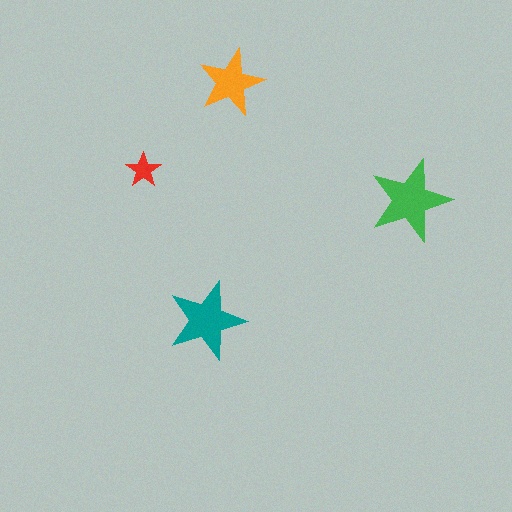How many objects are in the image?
There are 4 objects in the image.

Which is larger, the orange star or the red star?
The orange one.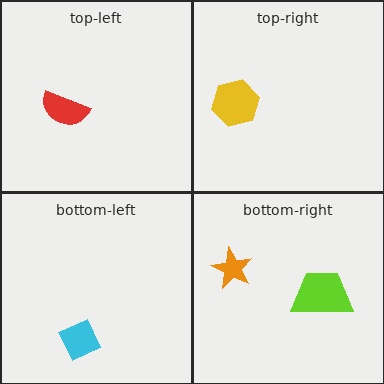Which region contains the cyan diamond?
The bottom-left region.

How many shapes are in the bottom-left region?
1.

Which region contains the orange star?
The bottom-right region.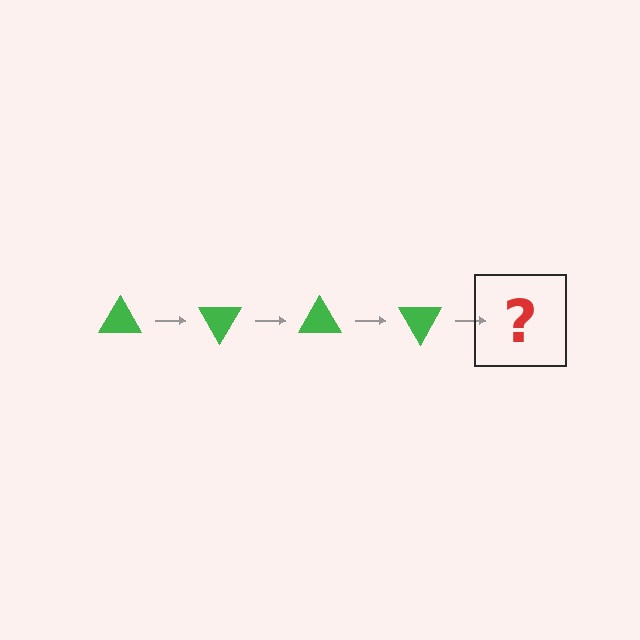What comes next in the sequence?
The next element should be a green triangle rotated 240 degrees.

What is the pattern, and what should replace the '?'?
The pattern is that the triangle rotates 60 degrees each step. The '?' should be a green triangle rotated 240 degrees.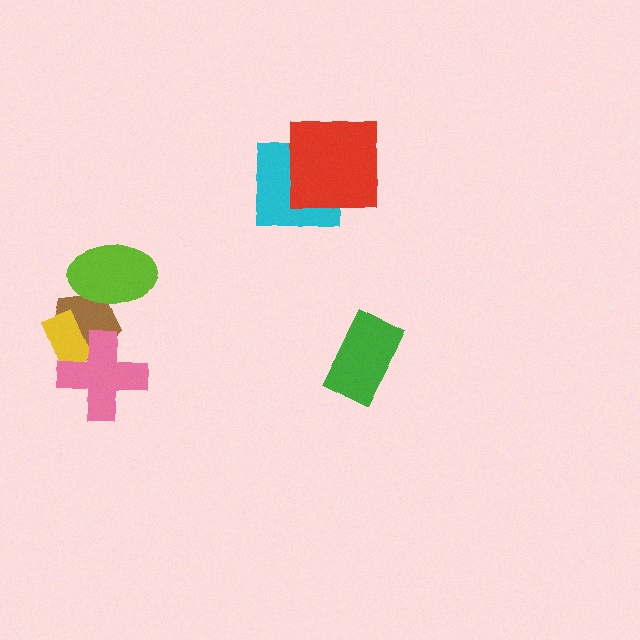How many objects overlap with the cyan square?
1 object overlaps with the cyan square.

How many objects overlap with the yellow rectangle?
2 objects overlap with the yellow rectangle.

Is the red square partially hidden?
No, no other shape covers it.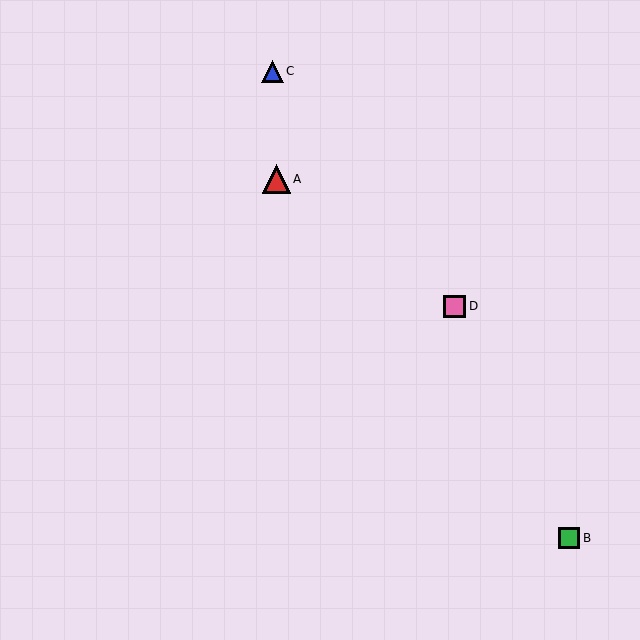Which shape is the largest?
The red triangle (labeled A) is the largest.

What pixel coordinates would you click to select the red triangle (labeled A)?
Click at (276, 179) to select the red triangle A.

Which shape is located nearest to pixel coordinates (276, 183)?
The red triangle (labeled A) at (276, 179) is nearest to that location.